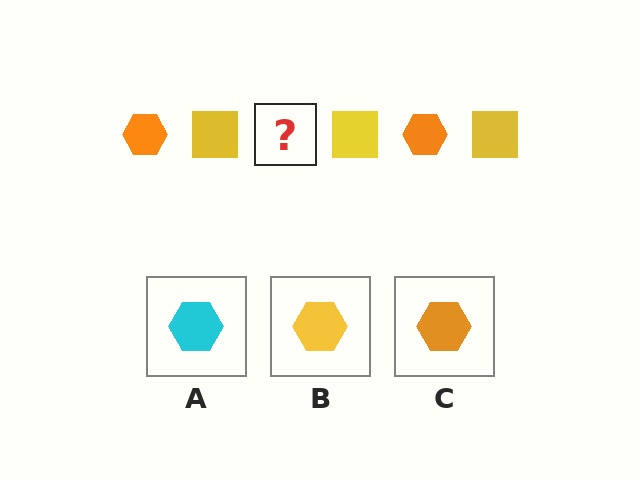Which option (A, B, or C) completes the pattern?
C.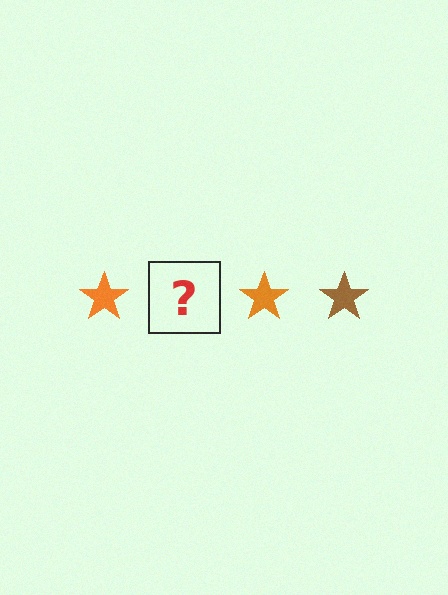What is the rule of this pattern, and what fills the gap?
The rule is that the pattern cycles through orange, brown stars. The gap should be filled with a brown star.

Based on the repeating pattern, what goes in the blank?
The blank should be a brown star.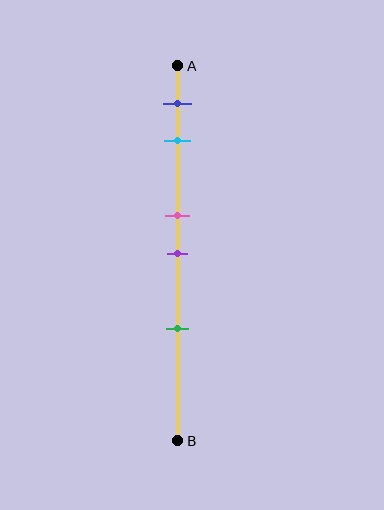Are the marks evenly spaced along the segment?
No, the marks are not evenly spaced.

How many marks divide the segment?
There are 5 marks dividing the segment.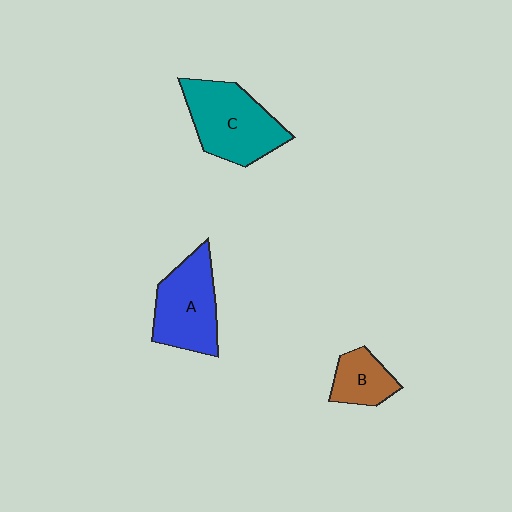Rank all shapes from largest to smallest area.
From largest to smallest: C (teal), A (blue), B (brown).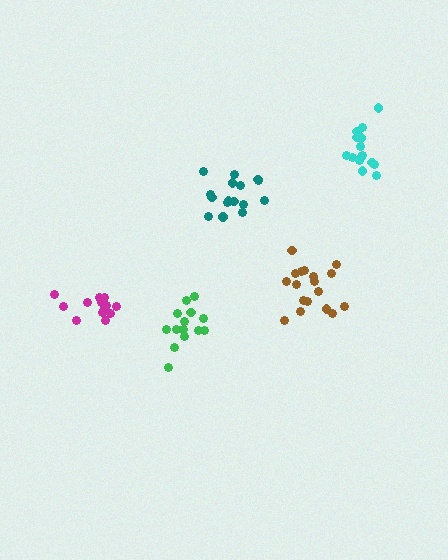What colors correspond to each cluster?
The clusters are colored: green, magenta, teal, brown, cyan.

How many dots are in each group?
Group 1: 14 dots, Group 2: 13 dots, Group 3: 16 dots, Group 4: 18 dots, Group 5: 15 dots (76 total).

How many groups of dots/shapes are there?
There are 5 groups.